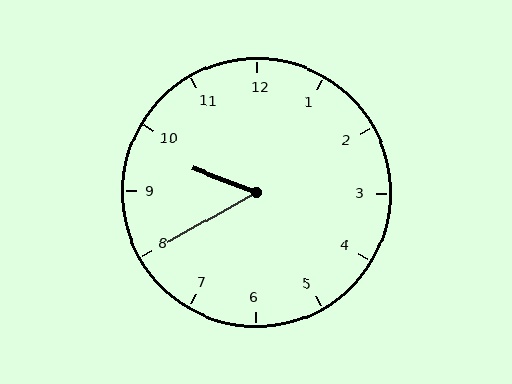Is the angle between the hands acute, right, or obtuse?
It is acute.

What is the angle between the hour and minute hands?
Approximately 50 degrees.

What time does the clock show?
9:40.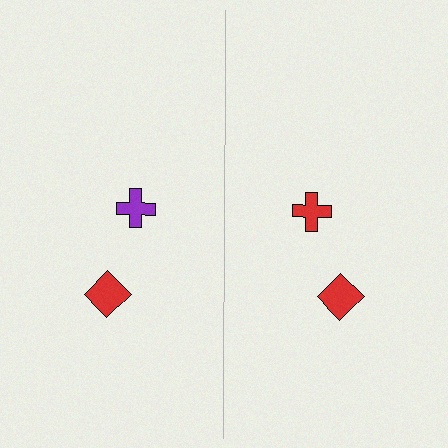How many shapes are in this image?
There are 4 shapes in this image.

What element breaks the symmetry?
The red cross on the right side breaks the symmetry — its mirror counterpart is purple.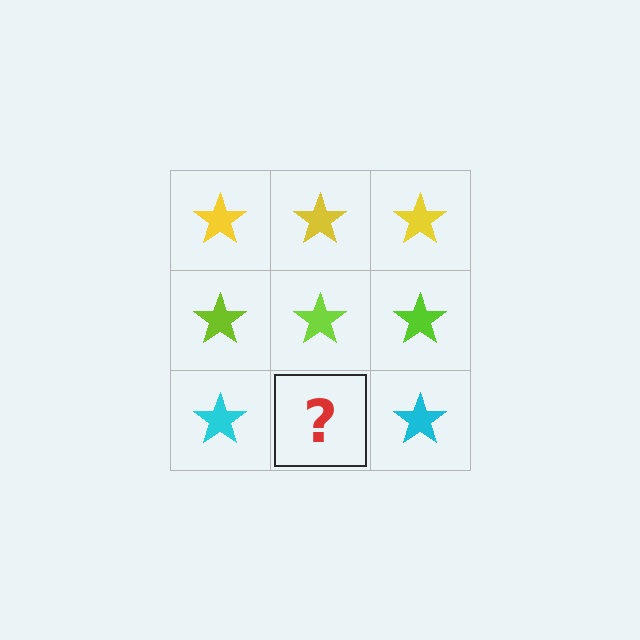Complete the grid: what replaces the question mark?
The question mark should be replaced with a cyan star.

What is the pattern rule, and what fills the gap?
The rule is that each row has a consistent color. The gap should be filled with a cyan star.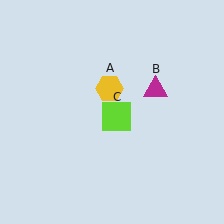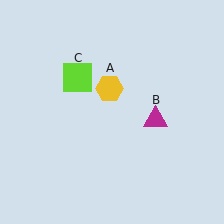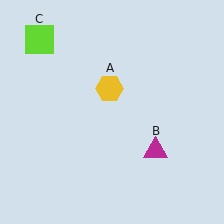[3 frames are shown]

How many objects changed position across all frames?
2 objects changed position: magenta triangle (object B), lime square (object C).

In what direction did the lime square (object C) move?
The lime square (object C) moved up and to the left.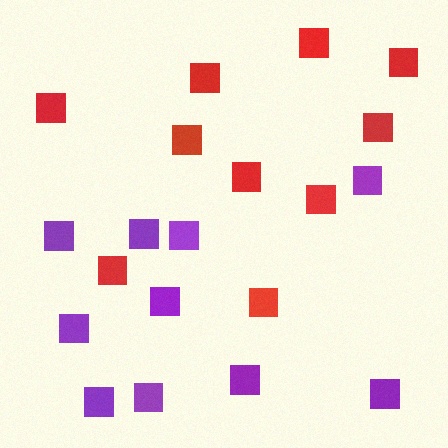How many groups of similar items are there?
There are 2 groups: one group of red squares (10) and one group of purple squares (10).